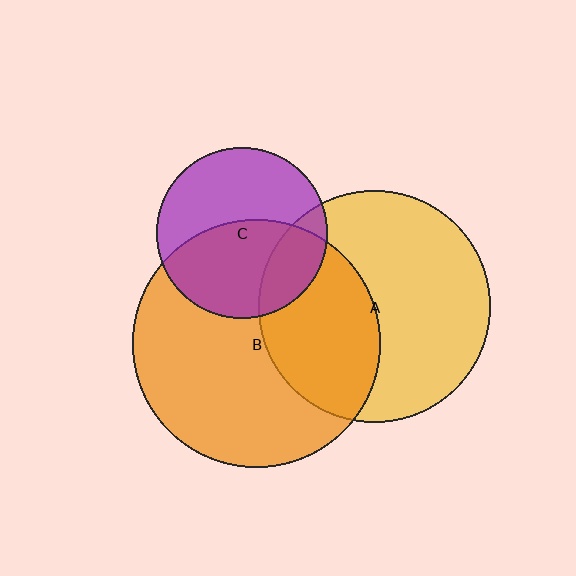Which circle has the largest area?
Circle B (orange).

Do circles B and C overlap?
Yes.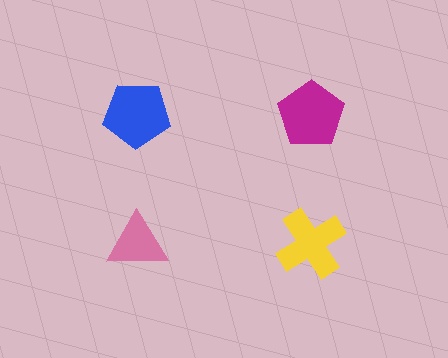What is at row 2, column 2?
A yellow cross.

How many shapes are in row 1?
2 shapes.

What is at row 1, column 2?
A magenta pentagon.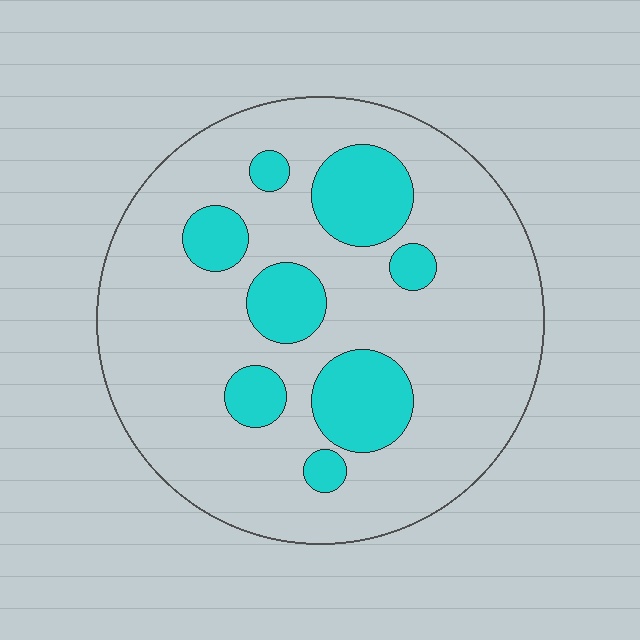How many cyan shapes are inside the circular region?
8.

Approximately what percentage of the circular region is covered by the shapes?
Approximately 20%.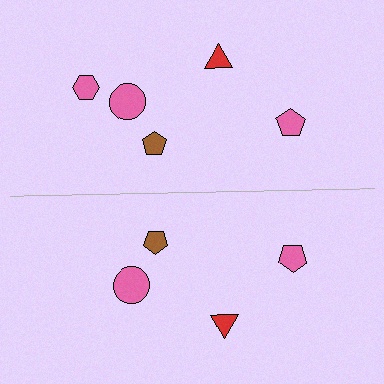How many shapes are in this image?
There are 9 shapes in this image.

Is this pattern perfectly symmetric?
No, the pattern is not perfectly symmetric. A pink hexagon is missing from the bottom side.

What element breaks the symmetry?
A pink hexagon is missing from the bottom side.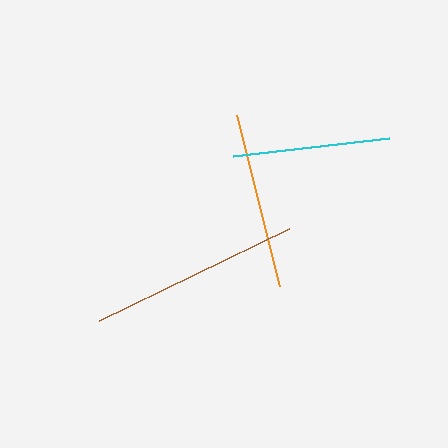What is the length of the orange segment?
The orange segment is approximately 176 pixels long.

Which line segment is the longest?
The brown line is the longest at approximately 211 pixels.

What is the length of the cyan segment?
The cyan segment is approximately 156 pixels long.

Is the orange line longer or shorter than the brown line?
The brown line is longer than the orange line.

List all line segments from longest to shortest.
From longest to shortest: brown, orange, cyan.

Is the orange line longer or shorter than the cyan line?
The orange line is longer than the cyan line.